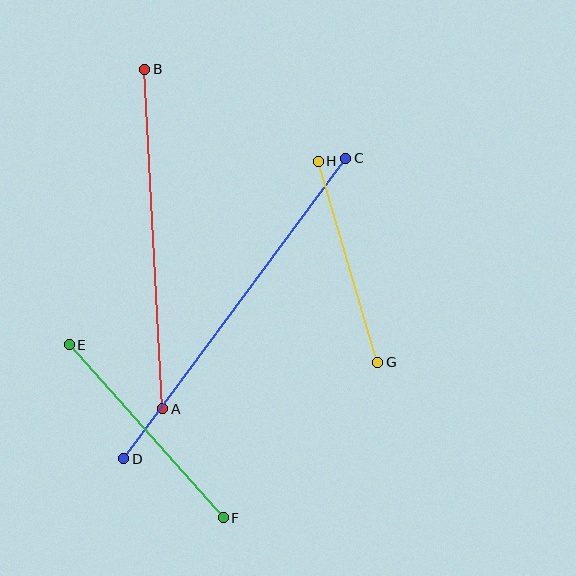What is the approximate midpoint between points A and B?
The midpoint is at approximately (154, 239) pixels.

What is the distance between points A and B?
The distance is approximately 340 pixels.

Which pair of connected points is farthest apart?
Points C and D are farthest apart.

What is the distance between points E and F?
The distance is approximately 231 pixels.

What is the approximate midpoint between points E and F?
The midpoint is at approximately (146, 431) pixels.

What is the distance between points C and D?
The distance is approximately 374 pixels.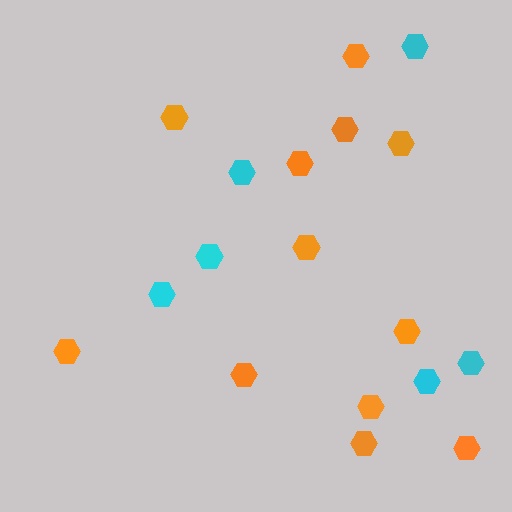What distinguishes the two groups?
There are 2 groups: one group of orange hexagons (12) and one group of cyan hexagons (6).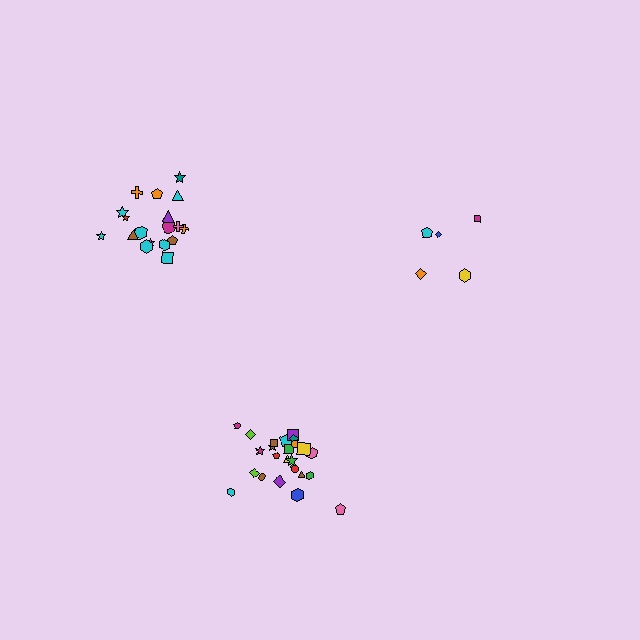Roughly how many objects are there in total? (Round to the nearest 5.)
Roughly 50 objects in total.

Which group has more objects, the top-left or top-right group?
The top-left group.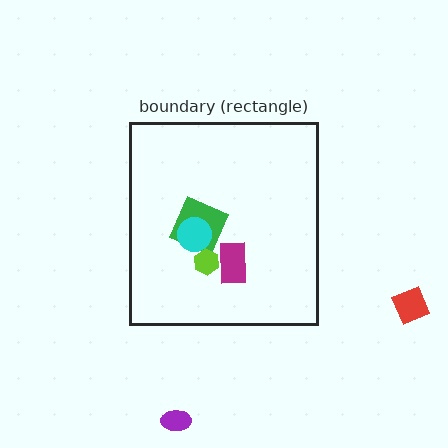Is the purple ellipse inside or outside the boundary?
Outside.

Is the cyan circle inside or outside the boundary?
Inside.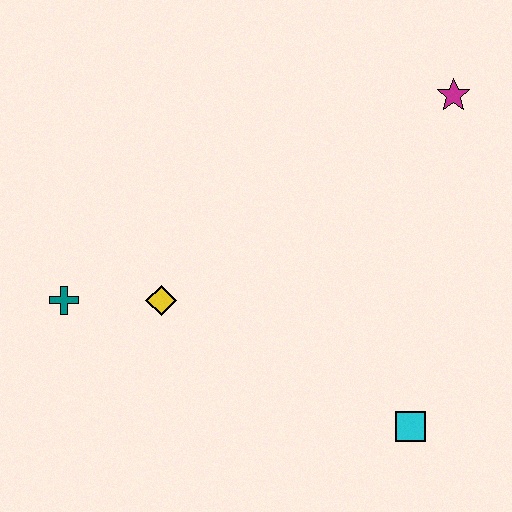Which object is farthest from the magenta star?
The teal cross is farthest from the magenta star.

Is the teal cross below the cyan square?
No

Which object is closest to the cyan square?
The yellow diamond is closest to the cyan square.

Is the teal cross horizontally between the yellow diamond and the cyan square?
No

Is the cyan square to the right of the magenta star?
No